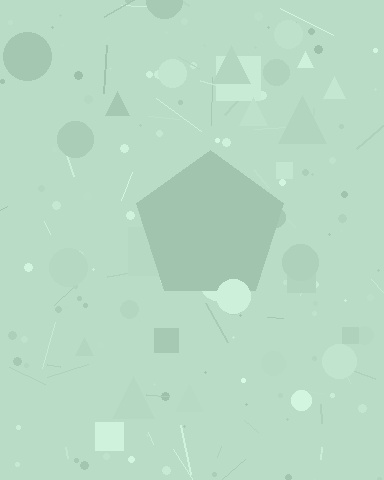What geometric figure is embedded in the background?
A pentagon is embedded in the background.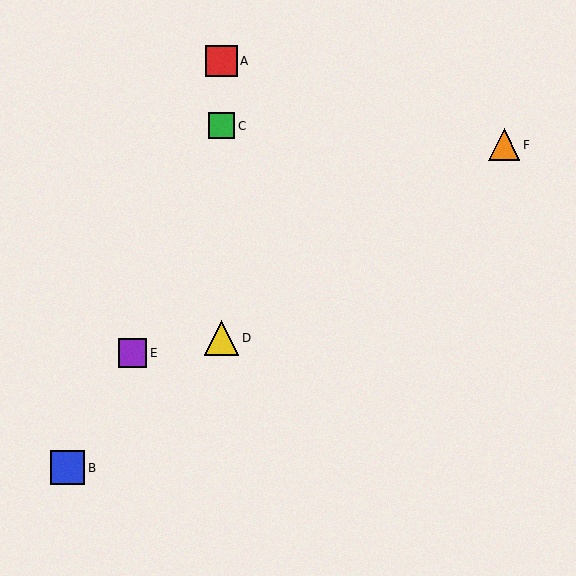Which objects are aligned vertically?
Objects A, C, D are aligned vertically.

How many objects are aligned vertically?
3 objects (A, C, D) are aligned vertically.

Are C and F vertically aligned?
No, C is at x≈222 and F is at x≈504.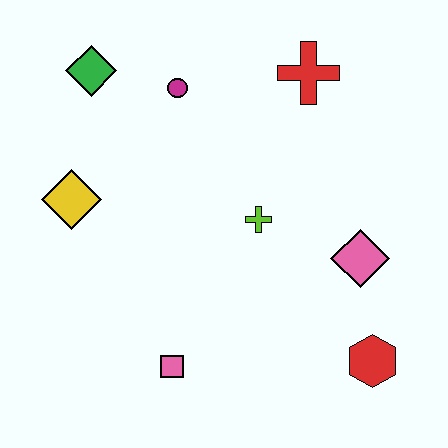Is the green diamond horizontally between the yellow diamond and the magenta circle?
Yes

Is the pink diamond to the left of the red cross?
No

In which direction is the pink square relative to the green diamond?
The pink square is below the green diamond.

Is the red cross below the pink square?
No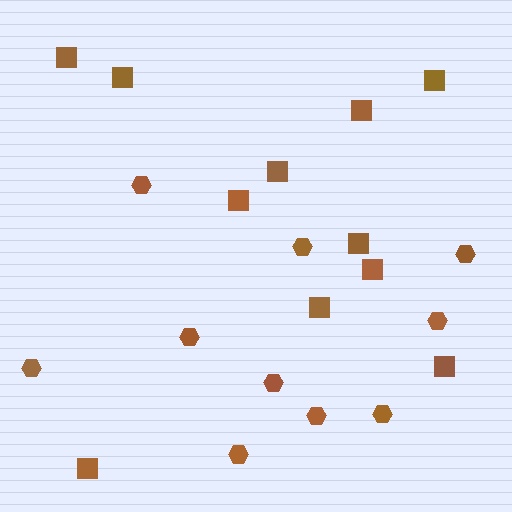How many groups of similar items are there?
There are 2 groups: one group of squares (11) and one group of hexagons (10).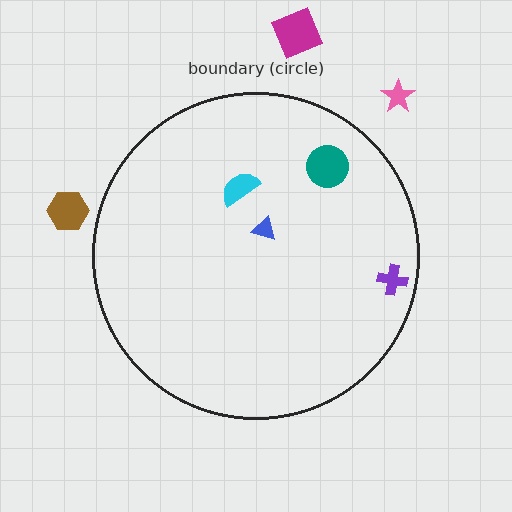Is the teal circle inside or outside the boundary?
Inside.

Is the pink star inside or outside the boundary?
Outside.